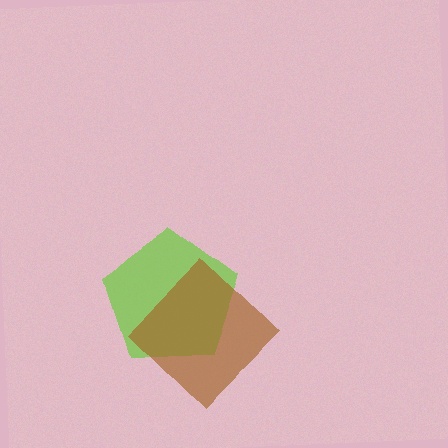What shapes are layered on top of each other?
The layered shapes are: a lime pentagon, a brown diamond.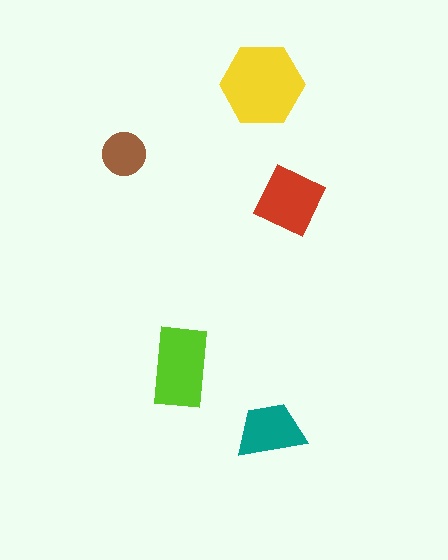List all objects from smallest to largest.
The brown circle, the teal trapezoid, the red square, the lime rectangle, the yellow hexagon.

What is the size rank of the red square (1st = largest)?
3rd.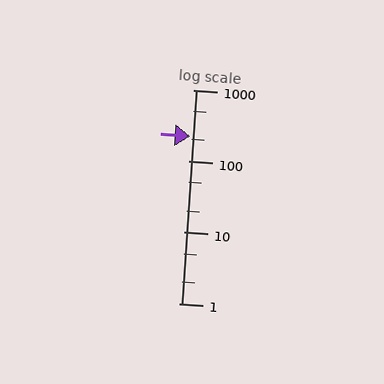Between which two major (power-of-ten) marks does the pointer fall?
The pointer is between 100 and 1000.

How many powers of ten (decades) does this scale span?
The scale spans 3 decades, from 1 to 1000.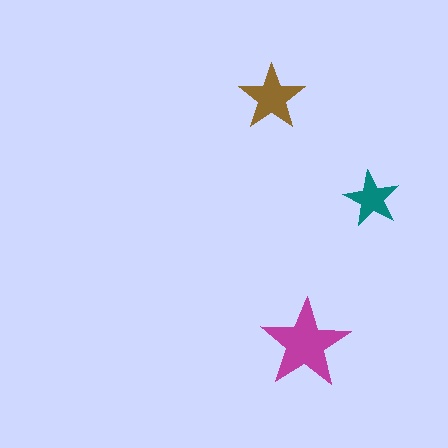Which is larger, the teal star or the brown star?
The brown one.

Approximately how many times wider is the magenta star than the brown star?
About 1.5 times wider.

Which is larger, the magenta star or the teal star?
The magenta one.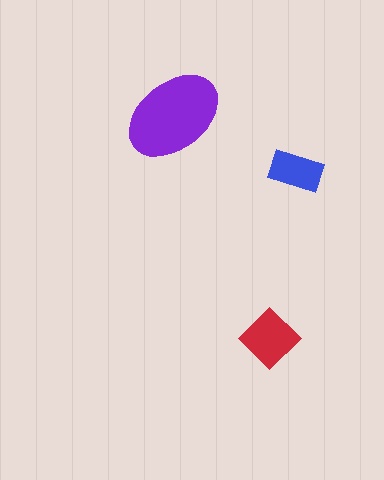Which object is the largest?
The purple ellipse.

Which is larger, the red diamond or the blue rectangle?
The red diamond.